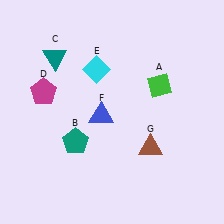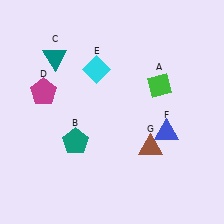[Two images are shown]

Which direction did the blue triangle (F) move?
The blue triangle (F) moved right.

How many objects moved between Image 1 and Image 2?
1 object moved between the two images.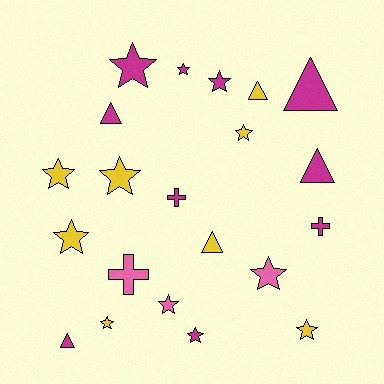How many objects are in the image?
There are 21 objects.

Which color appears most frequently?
Magenta, with 10 objects.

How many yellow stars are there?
There are 6 yellow stars.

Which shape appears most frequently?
Star, with 12 objects.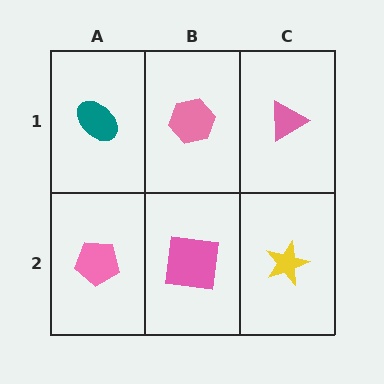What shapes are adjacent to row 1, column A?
A pink pentagon (row 2, column A), a pink hexagon (row 1, column B).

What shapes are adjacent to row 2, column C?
A pink triangle (row 1, column C), a pink square (row 2, column B).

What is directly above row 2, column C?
A pink triangle.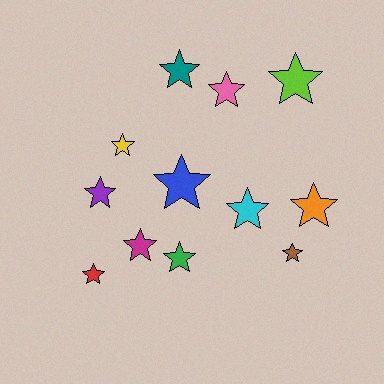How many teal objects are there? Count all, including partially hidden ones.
There is 1 teal object.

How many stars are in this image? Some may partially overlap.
There are 12 stars.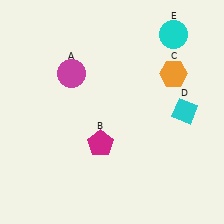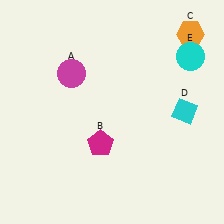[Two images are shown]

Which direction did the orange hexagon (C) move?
The orange hexagon (C) moved up.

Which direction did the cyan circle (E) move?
The cyan circle (E) moved down.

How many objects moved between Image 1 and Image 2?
2 objects moved between the two images.